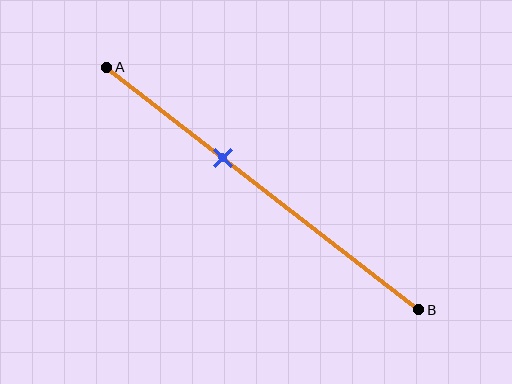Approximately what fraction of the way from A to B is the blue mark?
The blue mark is approximately 35% of the way from A to B.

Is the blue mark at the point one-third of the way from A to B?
No, the mark is at about 35% from A, not at the 33% one-third point.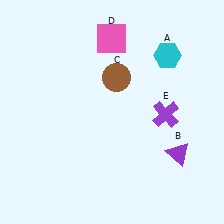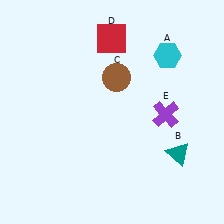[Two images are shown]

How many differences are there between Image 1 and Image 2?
There are 2 differences between the two images.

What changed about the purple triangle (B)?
In Image 1, B is purple. In Image 2, it changed to teal.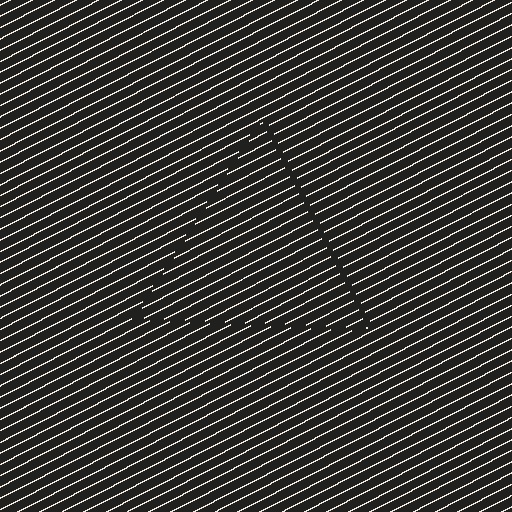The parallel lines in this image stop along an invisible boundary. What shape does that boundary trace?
An illusory triangle. The interior of the shape contains the same grating, shifted by half a period — the contour is defined by the phase discontinuity where line-ends from the inner and outer gratings abut.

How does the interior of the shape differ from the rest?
The interior of the shape contains the same grating, shifted by half a period — the contour is defined by the phase discontinuity where line-ends from the inner and outer gratings abut.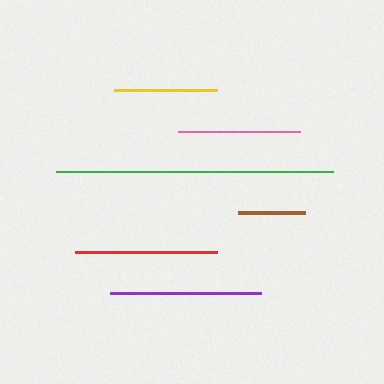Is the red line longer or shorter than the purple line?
The purple line is longer than the red line.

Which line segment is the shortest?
The brown line is the shortest at approximately 67 pixels.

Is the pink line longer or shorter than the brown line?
The pink line is longer than the brown line.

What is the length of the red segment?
The red segment is approximately 143 pixels long.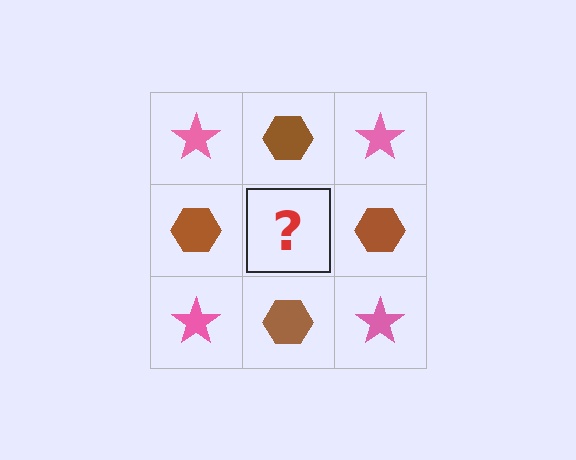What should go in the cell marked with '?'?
The missing cell should contain a pink star.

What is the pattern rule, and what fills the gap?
The rule is that it alternates pink star and brown hexagon in a checkerboard pattern. The gap should be filled with a pink star.